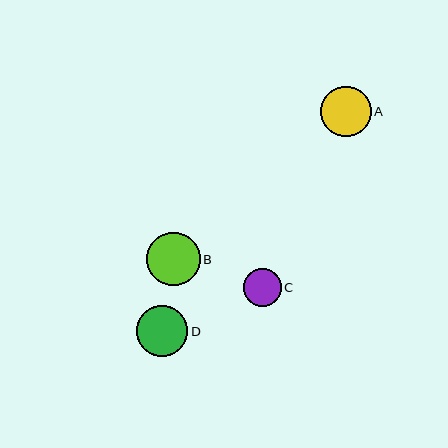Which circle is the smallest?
Circle C is the smallest with a size of approximately 38 pixels.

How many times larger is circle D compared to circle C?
Circle D is approximately 1.3 times the size of circle C.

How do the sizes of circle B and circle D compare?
Circle B and circle D are approximately the same size.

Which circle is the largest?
Circle B is the largest with a size of approximately 53 pixels.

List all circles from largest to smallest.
From largest to smallest: B, D, A, C.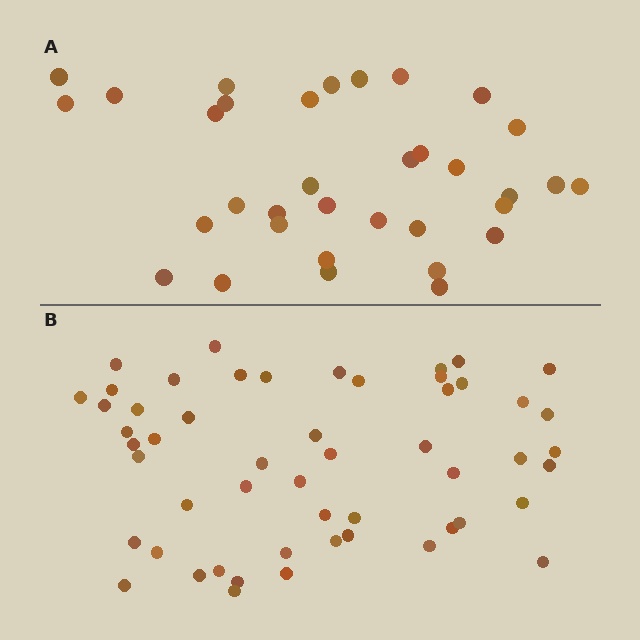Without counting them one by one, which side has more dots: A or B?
Region B (the bottom region) has more dots.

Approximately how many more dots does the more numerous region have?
Region B has approximately 20 more dots than region A.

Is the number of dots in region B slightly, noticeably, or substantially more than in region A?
Region B has substantially more. The ratio is roughly 1.6 to 1.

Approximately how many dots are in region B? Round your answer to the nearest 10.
About 50 dots. (The exact count is 53, which rounds to 50.)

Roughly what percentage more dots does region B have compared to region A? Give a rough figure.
About 55% more.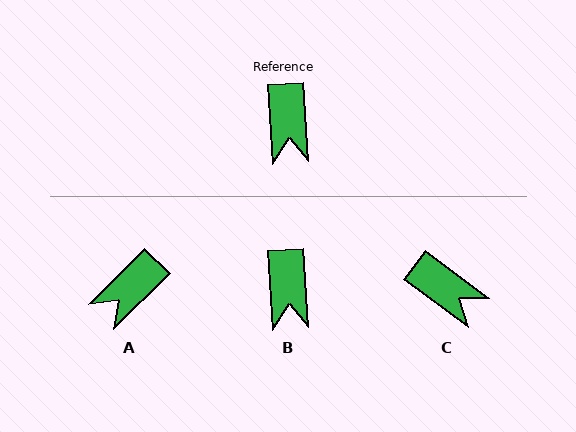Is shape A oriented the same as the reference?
No, it is off by about 49 degrees.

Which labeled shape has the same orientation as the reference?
B.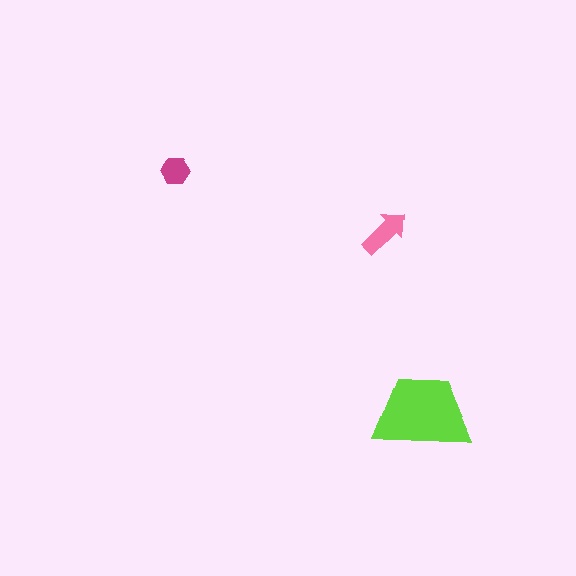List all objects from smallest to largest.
The magenta hexagon, the pink arrow, the lime trapezoid.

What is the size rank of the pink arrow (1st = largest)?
2nd.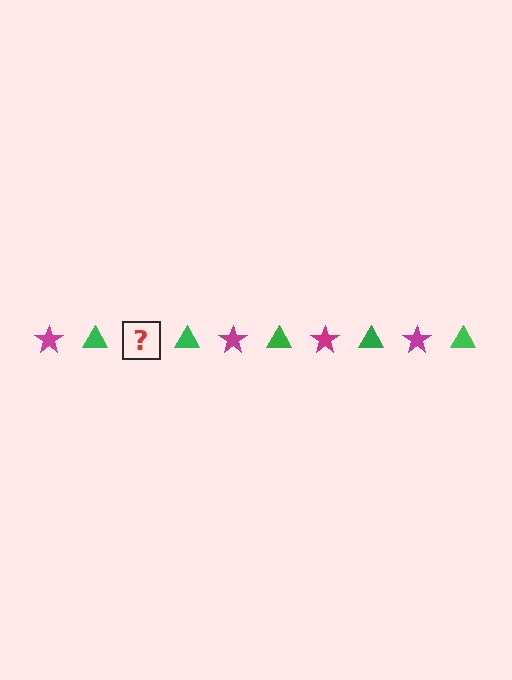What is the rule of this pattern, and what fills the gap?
The rule is that the pattern alternates between magenta star and green triangle. The gap should be filled with a magenta star.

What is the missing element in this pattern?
The missing element is a magenta star.